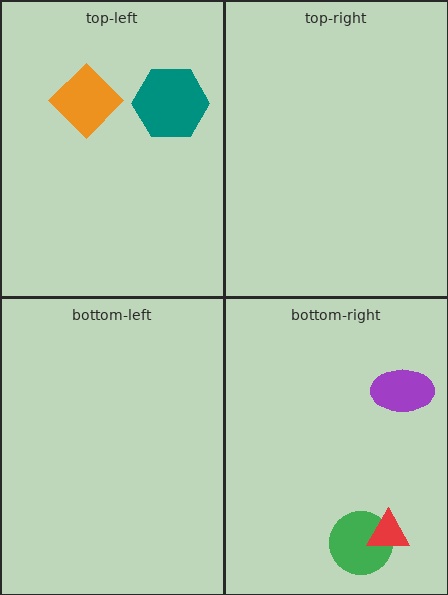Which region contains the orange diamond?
The top-left region.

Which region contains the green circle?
The bottom-right region.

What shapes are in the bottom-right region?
The green circle, the purple ellipse, the red triangle.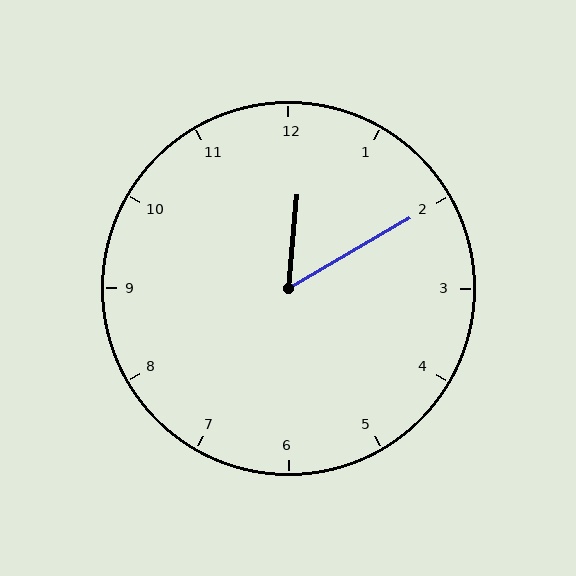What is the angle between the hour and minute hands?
Approximately 55 degrees.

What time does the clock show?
12:10.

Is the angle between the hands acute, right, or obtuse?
It is acute.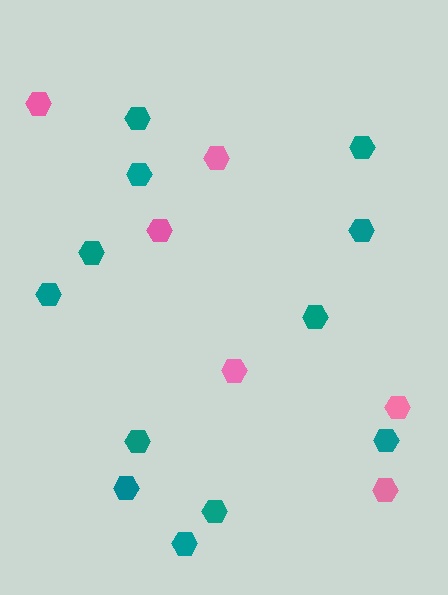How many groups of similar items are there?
There are 2 groups: one group of pink hexagons (6) and one group of teal hexagons (12).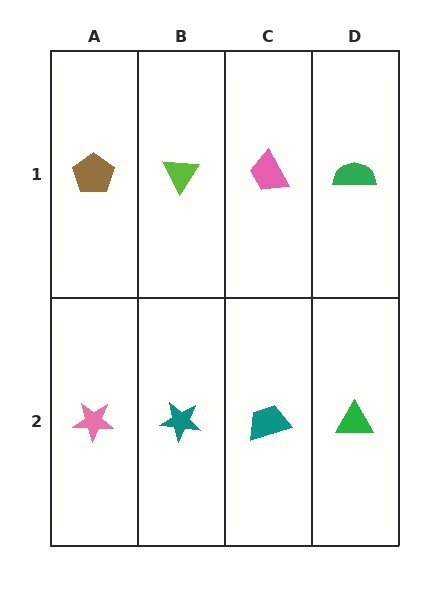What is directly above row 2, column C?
A pink trapezoid.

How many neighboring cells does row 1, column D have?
2.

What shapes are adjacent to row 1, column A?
A pink star (row 2, column A), a lime triangle (row 1, column B).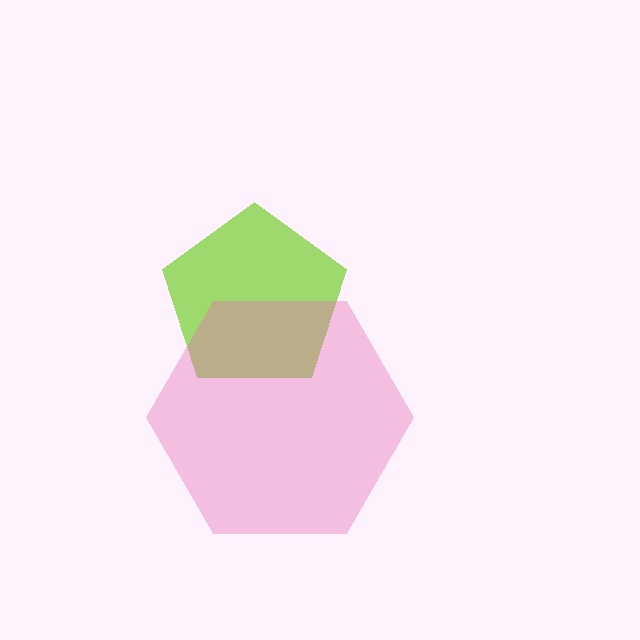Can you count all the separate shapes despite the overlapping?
Yes, there are 2 separate shapes.